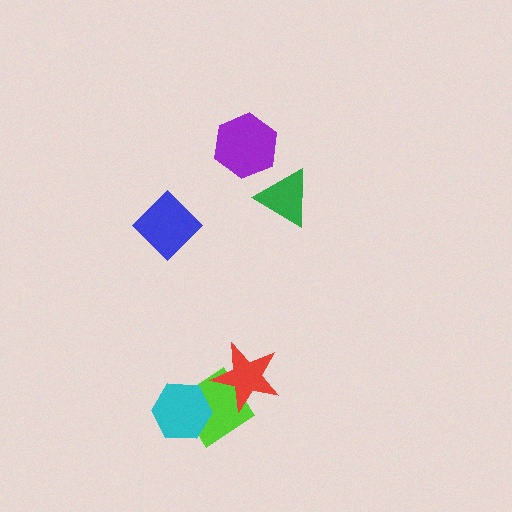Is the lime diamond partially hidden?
Yes, it is partially covered by another shape.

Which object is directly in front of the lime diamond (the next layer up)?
The red star is directly in front of the lime diamond.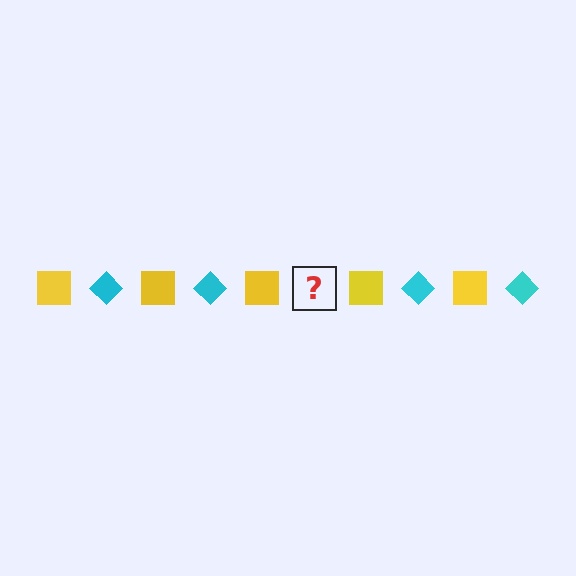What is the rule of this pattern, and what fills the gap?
The rule is that the pattern alternates between yellow square and cyan diamond. The gap should be filled with a cyan diamond.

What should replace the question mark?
The question mark should be replaced with a cyan diamond.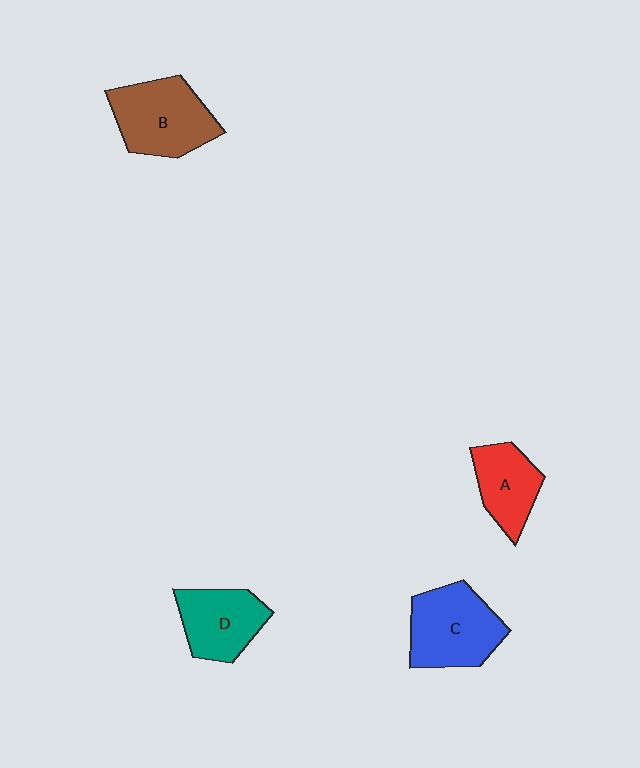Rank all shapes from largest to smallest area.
From largest to smallest: C (blue), B (brown), D (teal), A (red).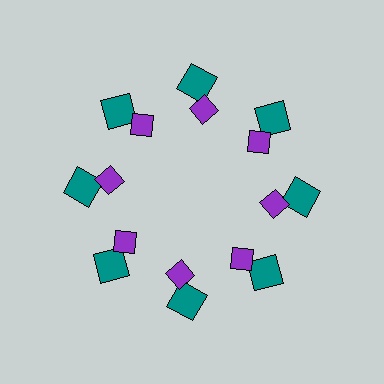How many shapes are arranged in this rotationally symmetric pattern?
There are 16 shapes, arranged in 8 groups of 2.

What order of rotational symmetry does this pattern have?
This pattern has 8-fold rotational symmetry.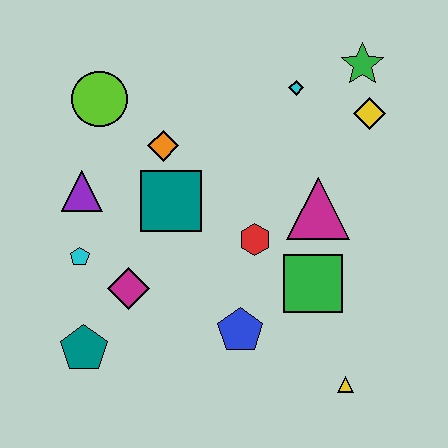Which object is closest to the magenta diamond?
The cyan pentagon is closest to the magenta diamond.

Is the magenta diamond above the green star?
No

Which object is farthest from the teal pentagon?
The green star is farthest from the teal pentagon.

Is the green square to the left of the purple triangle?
No